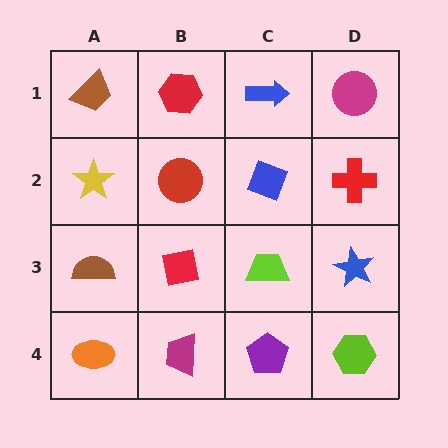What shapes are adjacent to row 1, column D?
A red cross (row 2, column D), a blue arrow (row 1, column C).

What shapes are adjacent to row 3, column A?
A yellow star (row 2, column A), an orange ellipse (row 4, column A), a red square (row 3, column B).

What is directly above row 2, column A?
A brown trapezoid.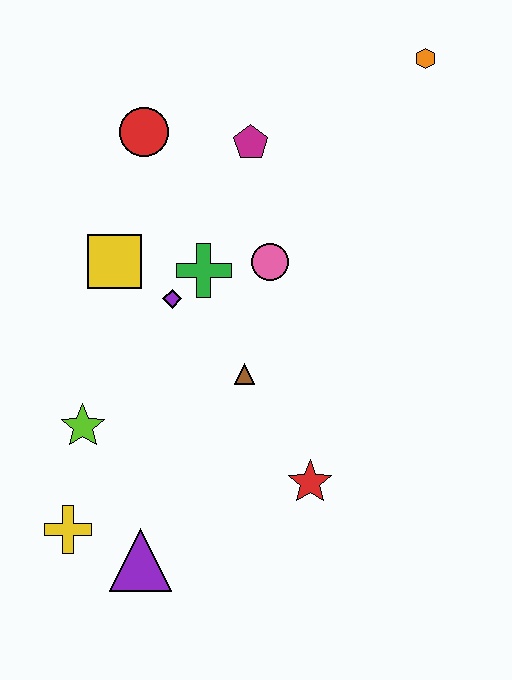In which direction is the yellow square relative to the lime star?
The yellow square is above the lime star.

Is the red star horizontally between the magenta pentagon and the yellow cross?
No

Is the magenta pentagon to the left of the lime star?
No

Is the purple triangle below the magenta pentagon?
Yes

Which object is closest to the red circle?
The magenta pentagon is closest to the red circle.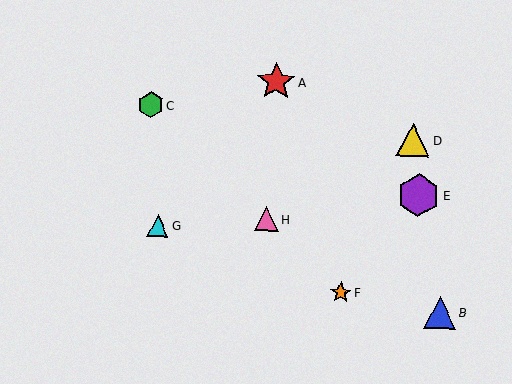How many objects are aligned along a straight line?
3 objects (C, F, H) are aligned along a straight line.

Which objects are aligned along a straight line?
Objects C, F, H are aligned along a straight line.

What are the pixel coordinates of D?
Object D is at (413, 140).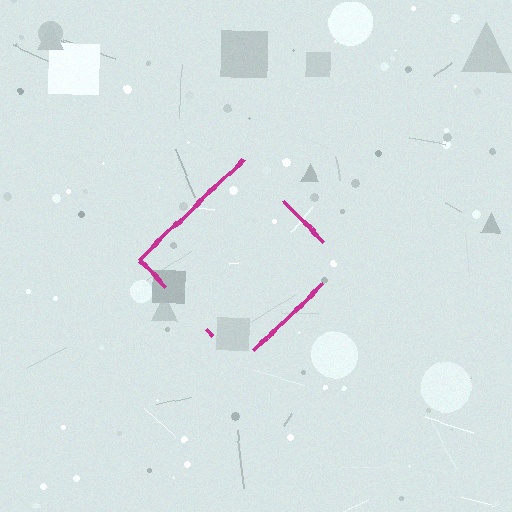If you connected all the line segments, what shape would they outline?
They would outline a diamond.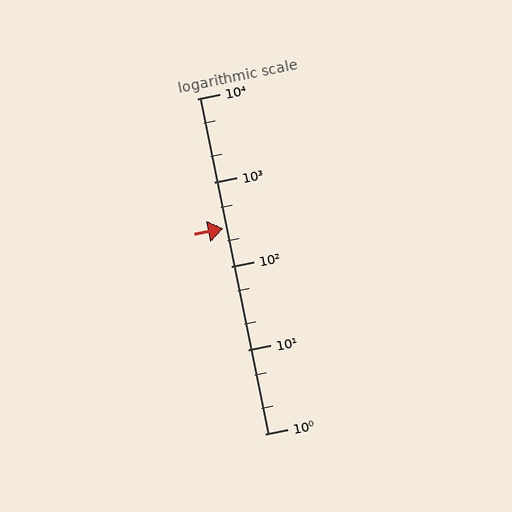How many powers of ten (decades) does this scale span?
The scale spans 4 decades, from 1 to 10000.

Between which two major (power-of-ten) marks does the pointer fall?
The pointer is between 100 and 1000.